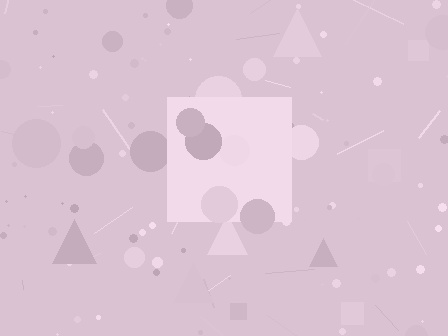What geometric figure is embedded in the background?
A square is embedded in the background.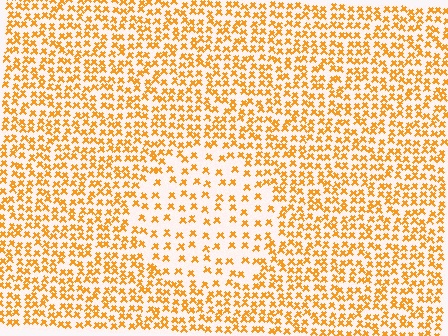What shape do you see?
I see a circle.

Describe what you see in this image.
The image contains small orange elements arranged at two different densities. A circle-shaped region is visible where the elements are less densely packed than the surrounding area.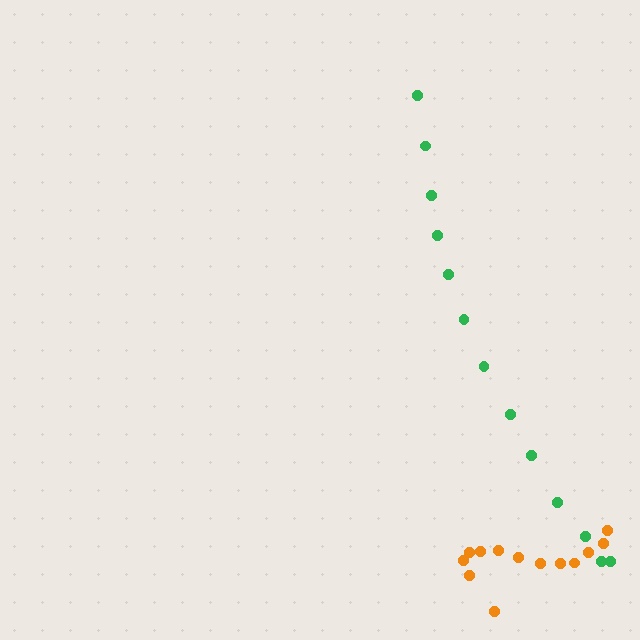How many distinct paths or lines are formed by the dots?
There are 2 distinct paths.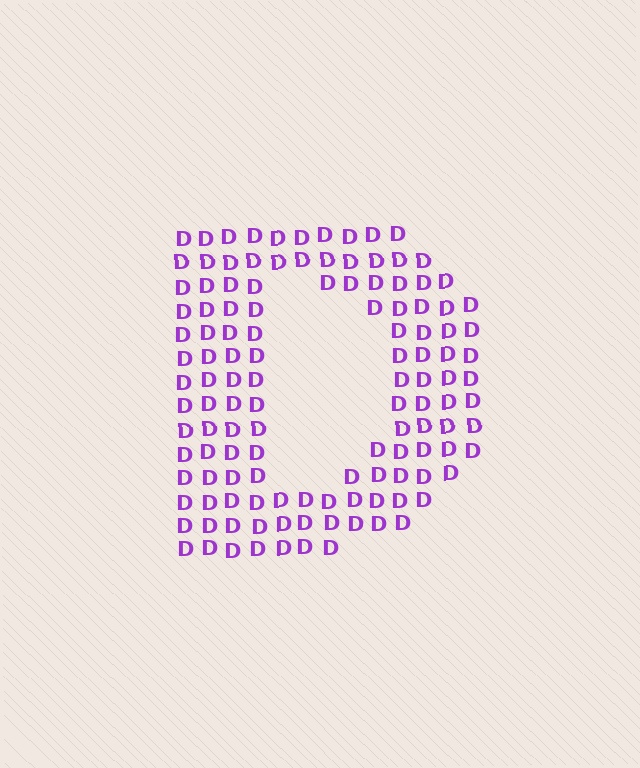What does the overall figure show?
The overall figure shows the letter D.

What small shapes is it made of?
It is made of small letter D's.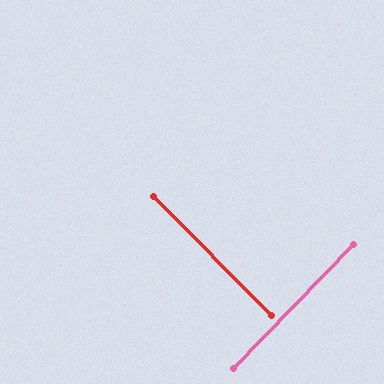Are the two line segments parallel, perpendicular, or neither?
Perpendicular — they meet at approximately 89°.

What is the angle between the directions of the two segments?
Approximately 89 degrees.